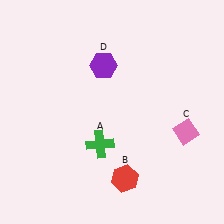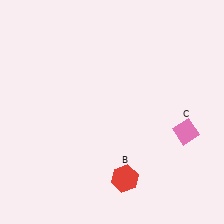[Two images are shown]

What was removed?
The purple hexagon (D), the green cross (A) were removed in Image 2.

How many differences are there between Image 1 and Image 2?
There are 2 differences between the two images.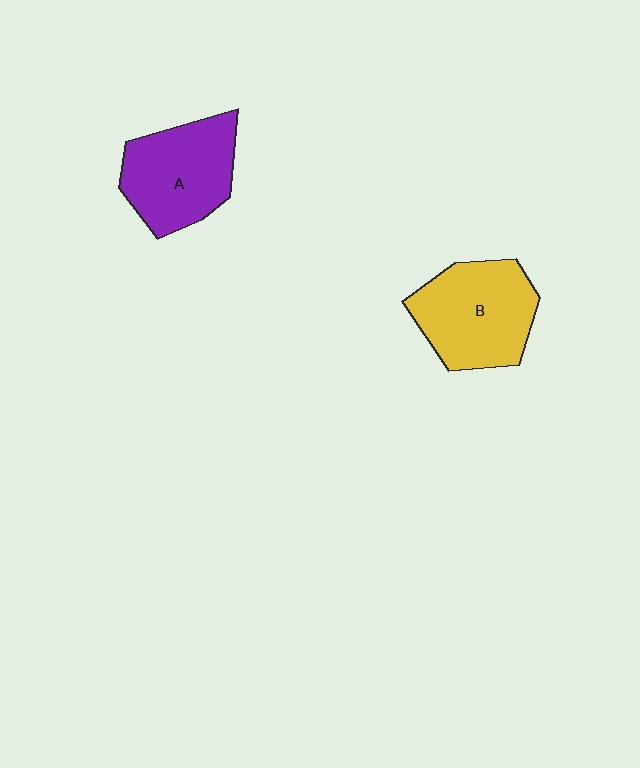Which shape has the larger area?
Shape B (yellow).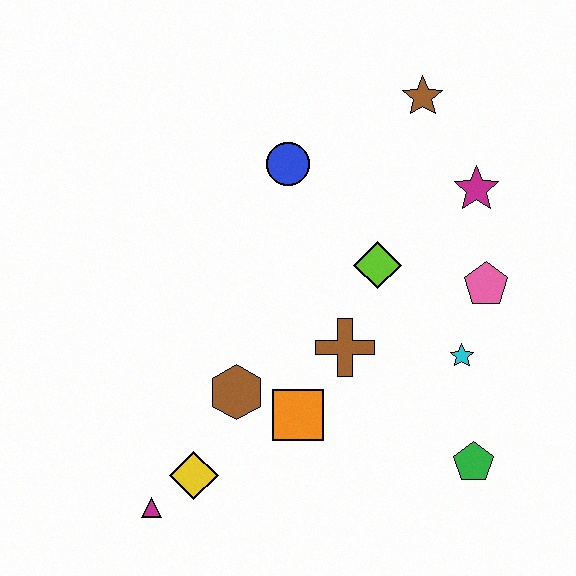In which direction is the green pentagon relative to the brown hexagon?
The green pentagon is to the right of the brown hexagon.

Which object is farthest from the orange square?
The brown star is farthest from the orange square.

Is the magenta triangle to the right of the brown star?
No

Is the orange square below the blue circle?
Yes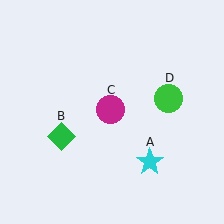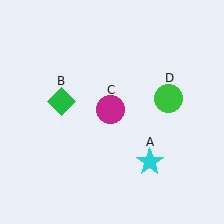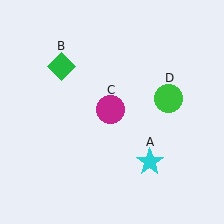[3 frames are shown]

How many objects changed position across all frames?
1 object changed position: green diamond (object B).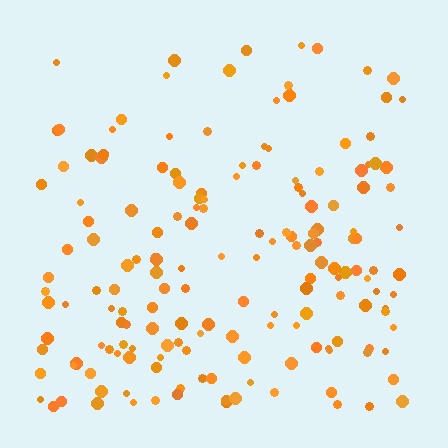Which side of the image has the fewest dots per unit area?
The top.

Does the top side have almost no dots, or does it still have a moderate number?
Still a moderate number, just noticeably fewer than the bottom.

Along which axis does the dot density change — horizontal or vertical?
Vertical.